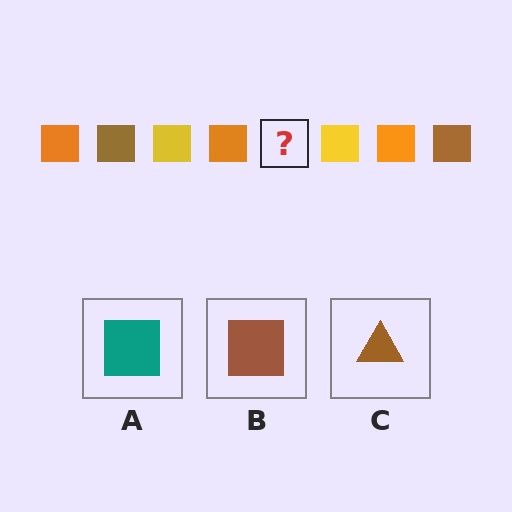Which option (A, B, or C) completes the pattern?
B.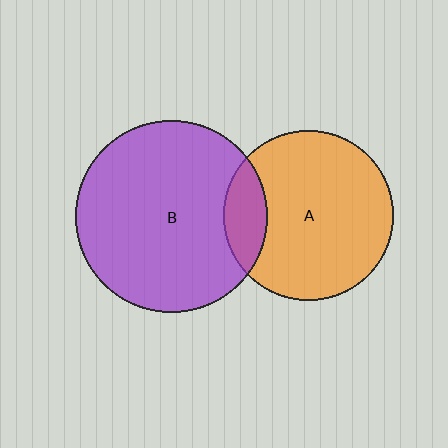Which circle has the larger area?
Circle B (purple).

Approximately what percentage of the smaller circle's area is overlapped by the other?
Approximately 15%.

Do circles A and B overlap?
Yes.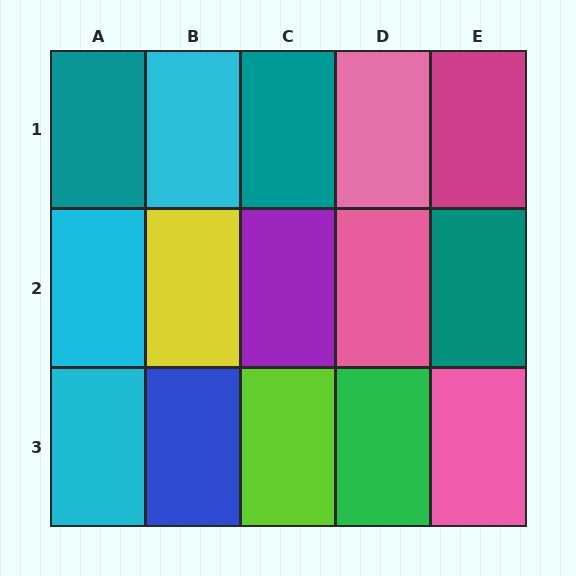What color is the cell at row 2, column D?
Pink.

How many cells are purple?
1 cell is purple.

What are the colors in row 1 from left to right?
Teal, cyan, teal, pink, magenta.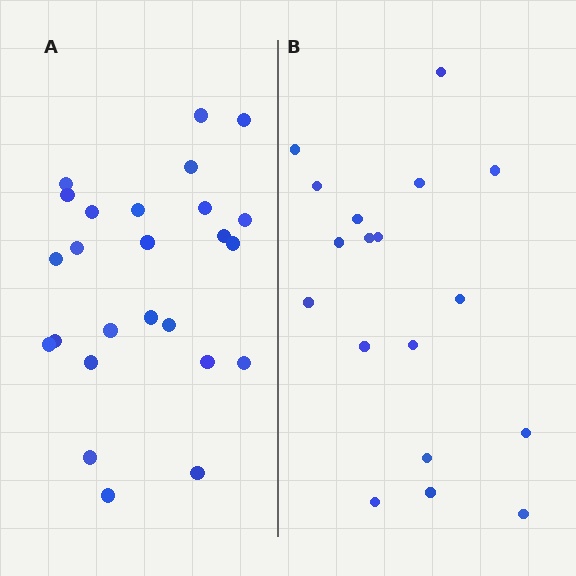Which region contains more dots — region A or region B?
Region A (the left region) has more dots.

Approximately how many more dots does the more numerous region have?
Region A has roughly 8 or so more dots than region B.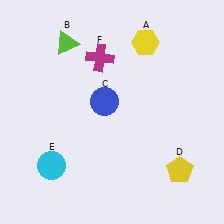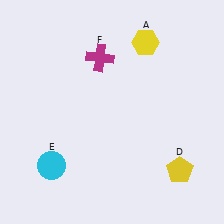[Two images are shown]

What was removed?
The blue circle (C), the lime triangle (B) were removed in Image 2.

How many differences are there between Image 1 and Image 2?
There are 2 differences between the two images.